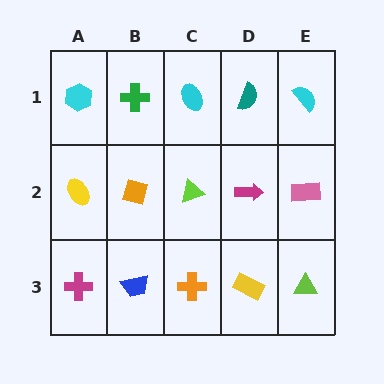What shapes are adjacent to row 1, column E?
A pink rectangle (row 2, column E), a teal semicircle (row 1, column D).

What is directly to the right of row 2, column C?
A magenta arrow.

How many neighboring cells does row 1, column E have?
2.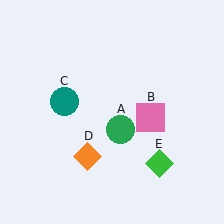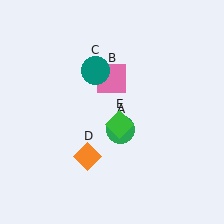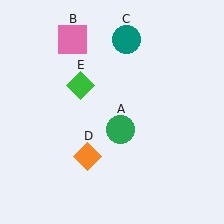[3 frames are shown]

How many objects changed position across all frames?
3 objects changed position: pink square (object B), teal circle (object C), green diamond (object E).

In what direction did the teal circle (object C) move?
The teal circle (object C) moved up and to the right.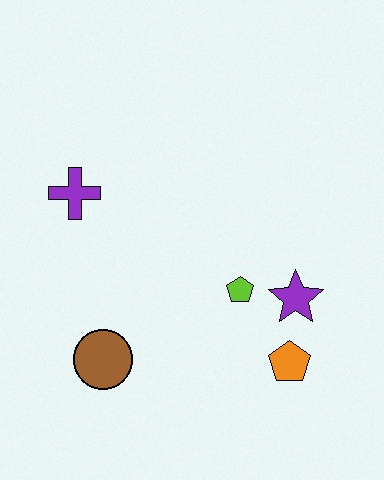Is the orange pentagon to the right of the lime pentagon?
Yes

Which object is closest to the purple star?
The lime pentagon is closest to the purple star.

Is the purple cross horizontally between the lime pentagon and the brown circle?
No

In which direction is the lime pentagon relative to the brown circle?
The lime pentagon is to the right of the brown circle.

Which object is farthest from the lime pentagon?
The purple cross is farthest from the lime pentagon.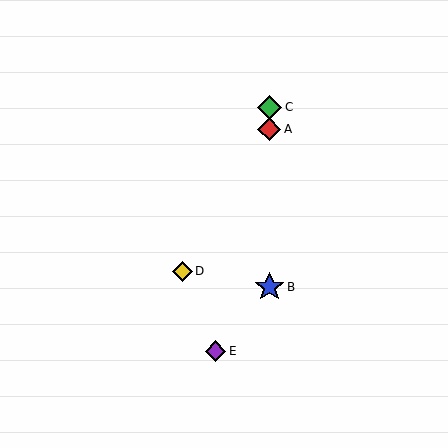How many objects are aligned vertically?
3 objects (A, B, C) are aligned vertically.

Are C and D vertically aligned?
No, C is at x≈269 and D is at x≈182.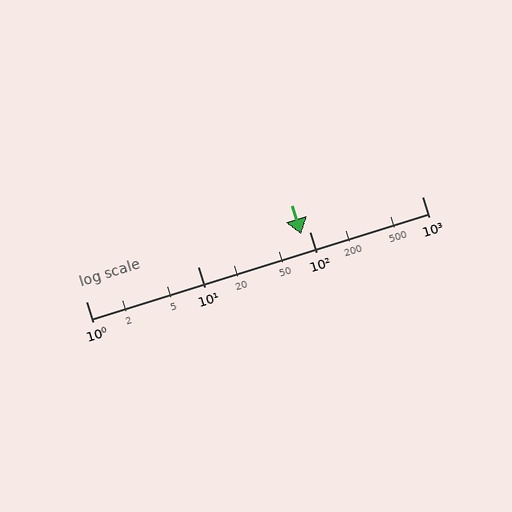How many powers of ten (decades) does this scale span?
The scale spans 3 decades, from 1 to 1000.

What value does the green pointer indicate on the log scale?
The pointer indicates approximately 83.